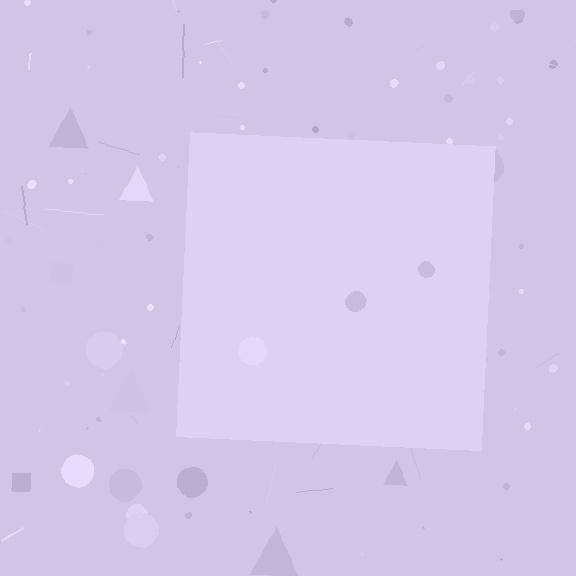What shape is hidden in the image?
A square is hidden in the image.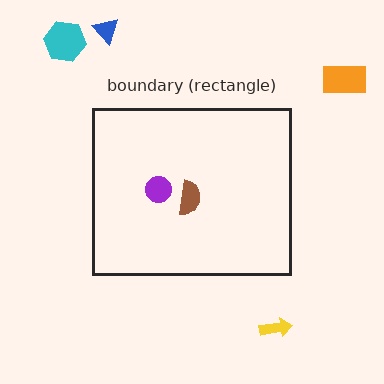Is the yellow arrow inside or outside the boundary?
Outside.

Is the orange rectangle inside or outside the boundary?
Outside.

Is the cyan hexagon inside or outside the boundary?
Outside.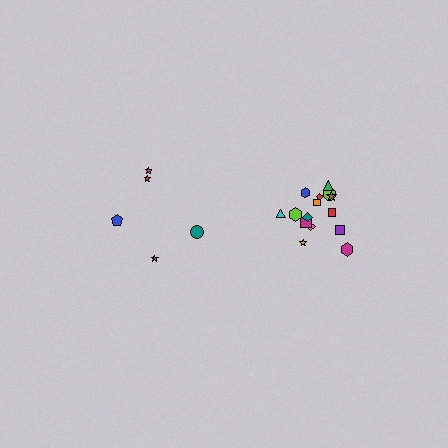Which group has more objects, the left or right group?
The right group.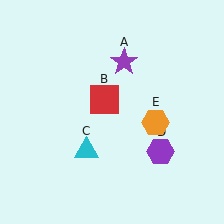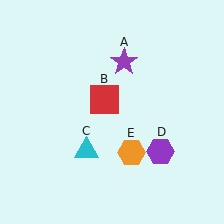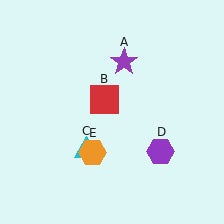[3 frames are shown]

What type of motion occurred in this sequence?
The orange hexagon (object E) rotated clockwise around the center of the scene.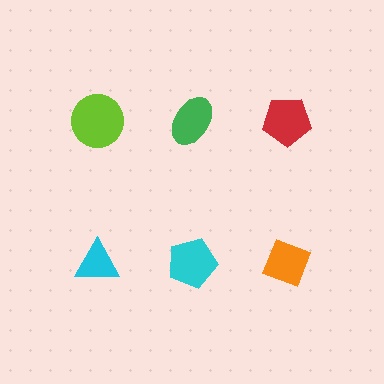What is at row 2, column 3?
An orange diamond.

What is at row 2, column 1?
A cyan triangle.